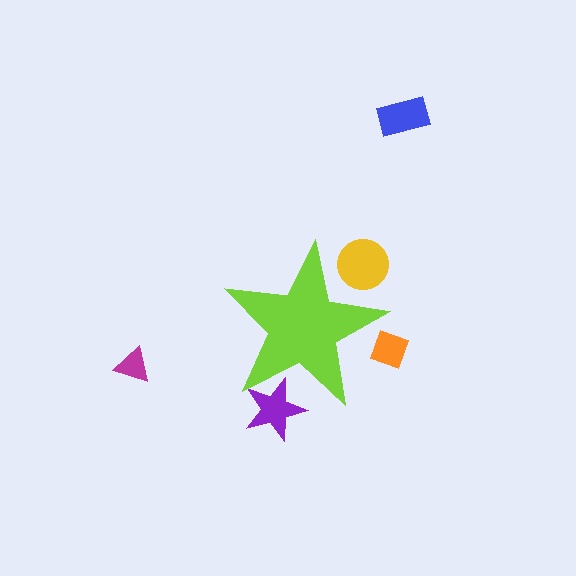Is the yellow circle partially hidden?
Yes, the yellow circle is partially hidden behind the lime star.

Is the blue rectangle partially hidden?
No, the blue rectangle is fully visible.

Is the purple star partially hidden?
Yes, the purple star is partially hidden behind the lime star.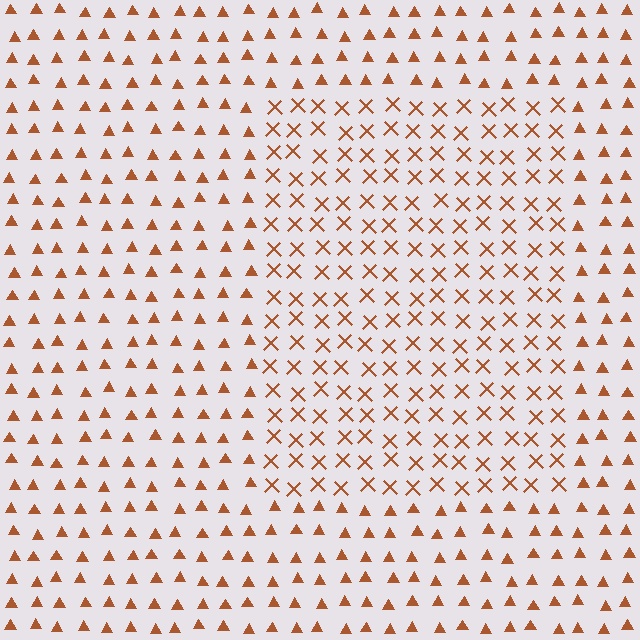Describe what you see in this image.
The image is filled with small brown elements arranged in a uniform grid. A rectangle-shaped region contains X marks, while the surrounding area contains triangles. The boundary is defined purely by the change in element shape.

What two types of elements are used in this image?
The image uses X marks inside the rectangle region and triangles outside it.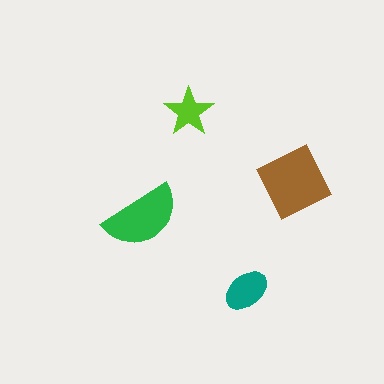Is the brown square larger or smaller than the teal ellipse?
Larger.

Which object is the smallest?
The lime star.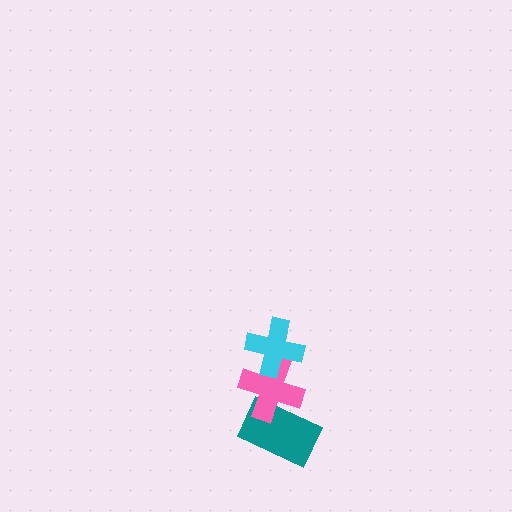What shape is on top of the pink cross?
The cyan cross is on top of the pink cross.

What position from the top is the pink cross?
The pink cross is 2nd from the top.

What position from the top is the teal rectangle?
The teal rectangle is 3rd from the top.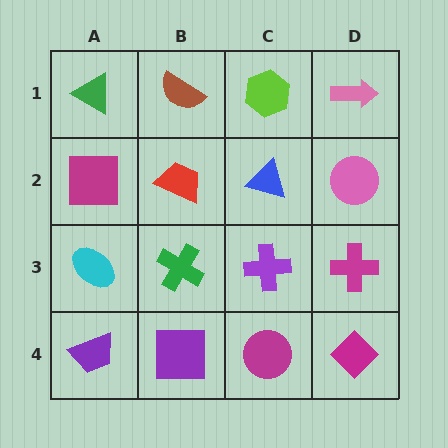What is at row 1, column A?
A green triangle.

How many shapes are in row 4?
4 shapes.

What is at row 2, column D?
A pink circle.